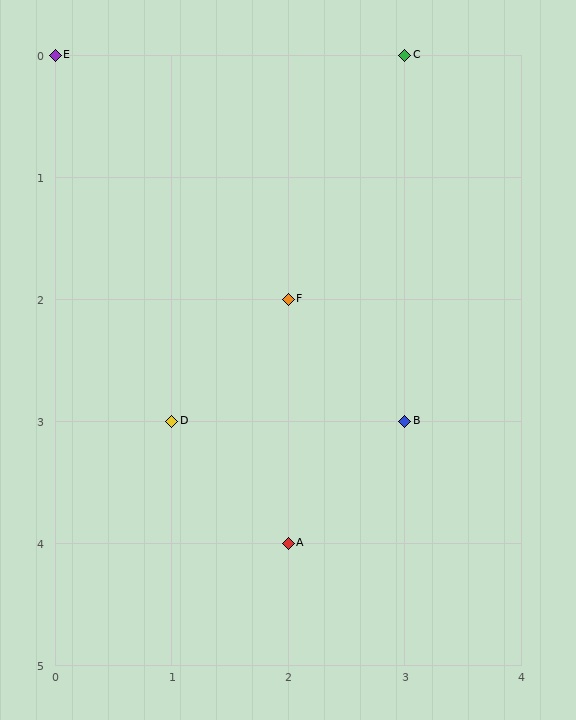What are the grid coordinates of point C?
Point C is at grid coordinates (3, 0).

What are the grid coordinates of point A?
Point A is at grid coordinates (2, 4).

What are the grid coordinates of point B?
Point B is at grid coordinates (3, 3).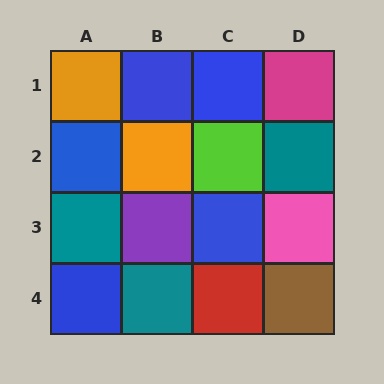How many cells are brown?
1 cell is brown.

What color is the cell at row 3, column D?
Pink.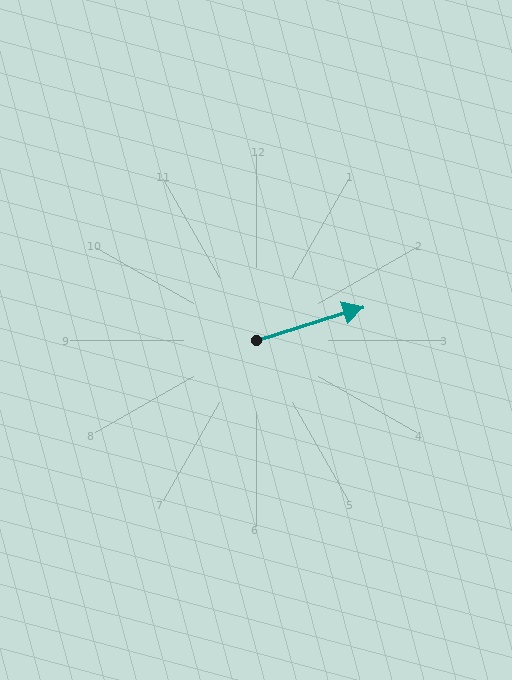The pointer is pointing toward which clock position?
Roughly 2 o'clock.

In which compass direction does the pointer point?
East.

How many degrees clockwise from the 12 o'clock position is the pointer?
Approximately 73 degrees.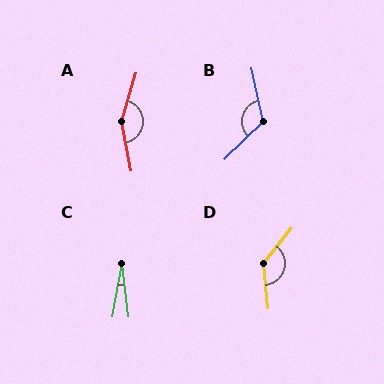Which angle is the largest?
A, at approximately 152 degrees.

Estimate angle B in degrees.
Approximately 122 degrees.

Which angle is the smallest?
C, at approximately 16 degrees.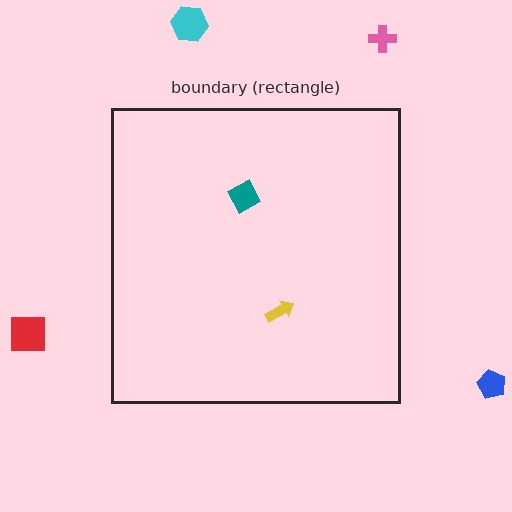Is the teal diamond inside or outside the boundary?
Inside.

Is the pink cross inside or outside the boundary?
Outside.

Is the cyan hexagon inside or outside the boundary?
Outside.